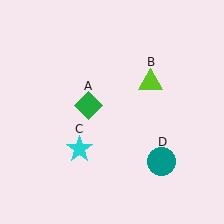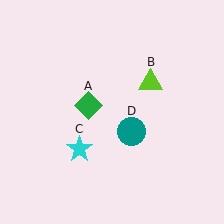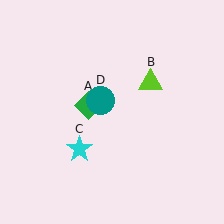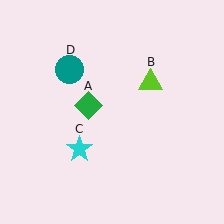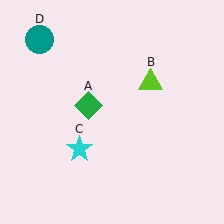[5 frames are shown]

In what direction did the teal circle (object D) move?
The teal circle (object D) moved up and to the left.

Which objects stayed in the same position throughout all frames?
Green diamond (object A) and lime triangle (object B) and cyan star (object C) remained stationary.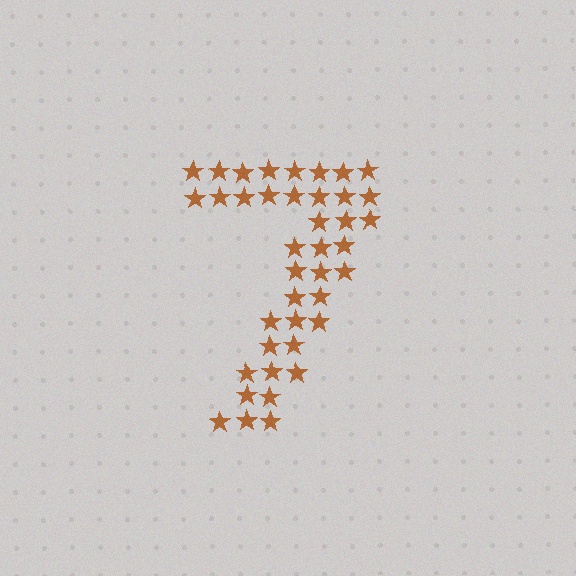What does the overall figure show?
The overall figure shows the digit 7.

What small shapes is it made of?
It is made of small stars.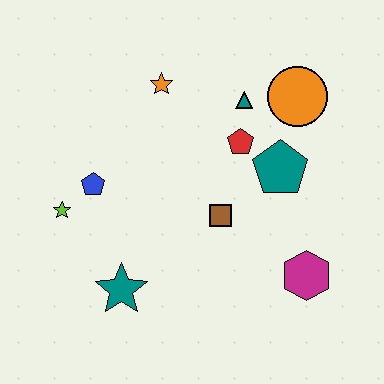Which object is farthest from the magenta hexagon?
The lime star is farthest from the magenta hexagon.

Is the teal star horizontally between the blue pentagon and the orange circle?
Yes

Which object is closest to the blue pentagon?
The lime star is closest to the blue pentagon.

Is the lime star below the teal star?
No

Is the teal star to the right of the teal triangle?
No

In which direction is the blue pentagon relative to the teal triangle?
The blue pentagon is to the left of the teal triangle.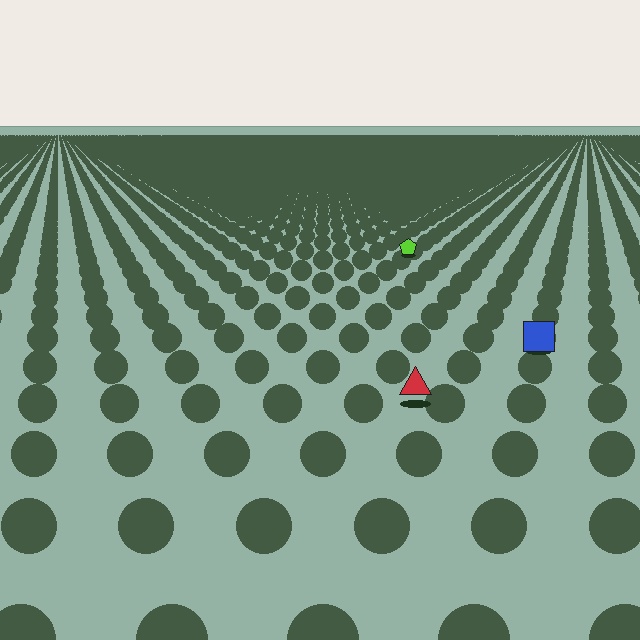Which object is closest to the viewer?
The red triangle is closest. The texture marks near it are larger and more spread out.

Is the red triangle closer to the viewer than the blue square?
Yes. The red triangle is closer — you can tell from the texture gradient: the ground texture is coarser near it.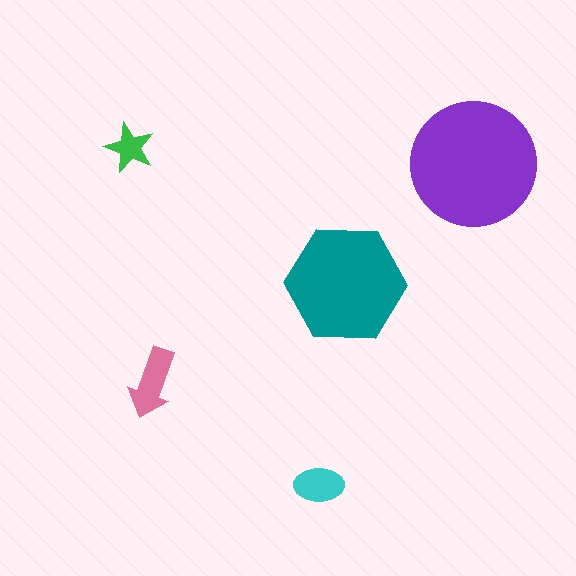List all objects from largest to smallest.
The purple circle, the teal hexagon, the pink arrow, the cyan ellipse, the green star.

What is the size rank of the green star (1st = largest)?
5th.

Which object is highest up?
The green star is topmost.